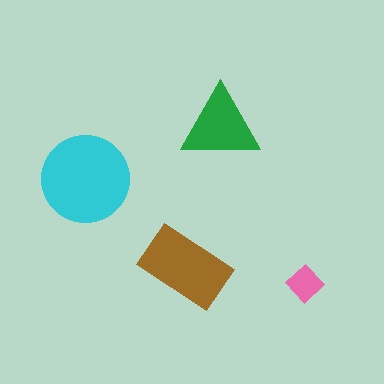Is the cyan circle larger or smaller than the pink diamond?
Larger.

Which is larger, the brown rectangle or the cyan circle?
The cyan circle.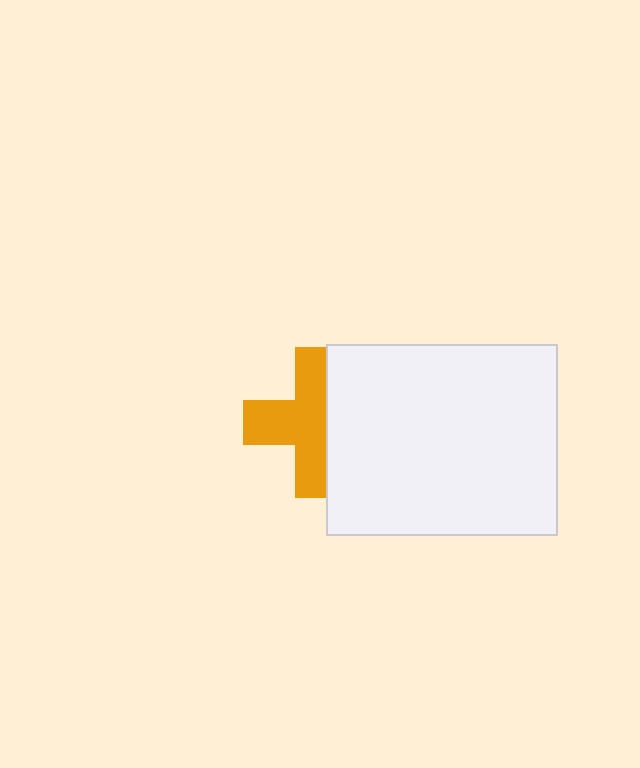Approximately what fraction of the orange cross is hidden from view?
Roughly 41% of the orange cross is hidden behind the white rectangle.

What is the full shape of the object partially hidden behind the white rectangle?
The partially hidden object is an orange cross.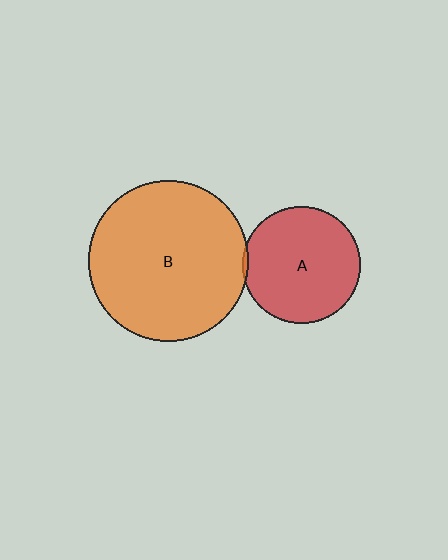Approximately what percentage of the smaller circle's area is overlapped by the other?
Approximately 5%.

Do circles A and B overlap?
Yes.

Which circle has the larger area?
Circle B (orange).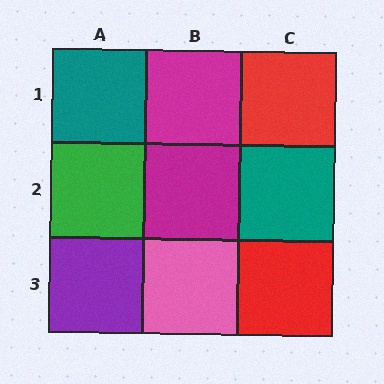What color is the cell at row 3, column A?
Purple.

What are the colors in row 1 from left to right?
Teal, magenta, red.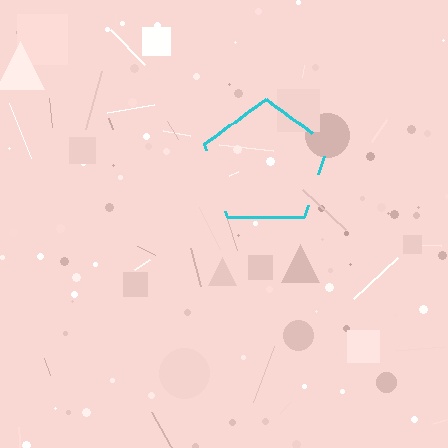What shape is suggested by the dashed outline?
The dashed outline suggests a pentagon.